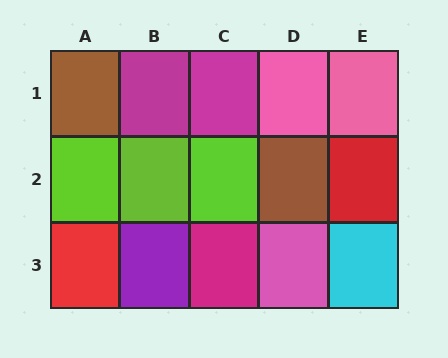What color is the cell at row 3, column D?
Pink.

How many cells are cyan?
1 cell is cyan.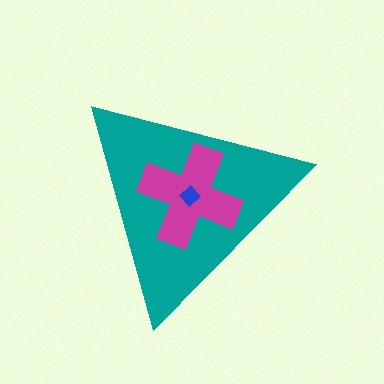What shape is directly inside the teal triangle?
The magenta cross.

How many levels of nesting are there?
3.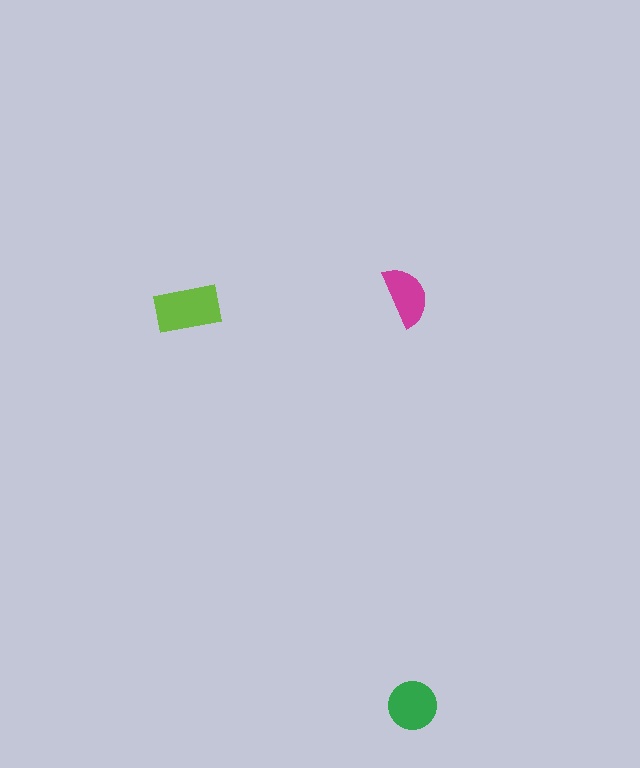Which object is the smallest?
The magenta semicircle.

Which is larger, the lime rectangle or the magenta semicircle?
The lime rectangle.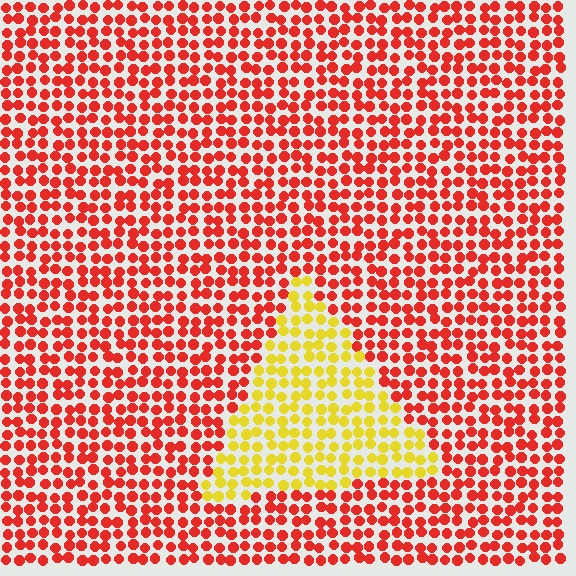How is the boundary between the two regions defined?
The boundary is defined purely by a slight shift in hue (about 55 degrees). Spacing, size, and orientation are identical on both sides.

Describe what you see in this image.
The image is filled with small red elements in a uniform arrangement. A triangle-shaped region is visible where the elements are tinted to a slightly different hue, forming a subtle color boundary.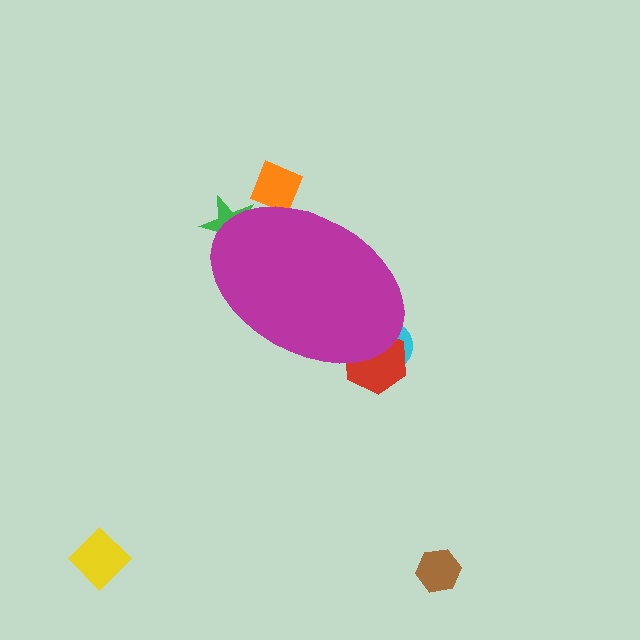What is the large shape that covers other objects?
A magenta ellipse.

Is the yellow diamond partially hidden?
No, the yellow diamond is fully visible.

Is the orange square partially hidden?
Yes, the orange square is partially hidden behind the magenta ellipse.